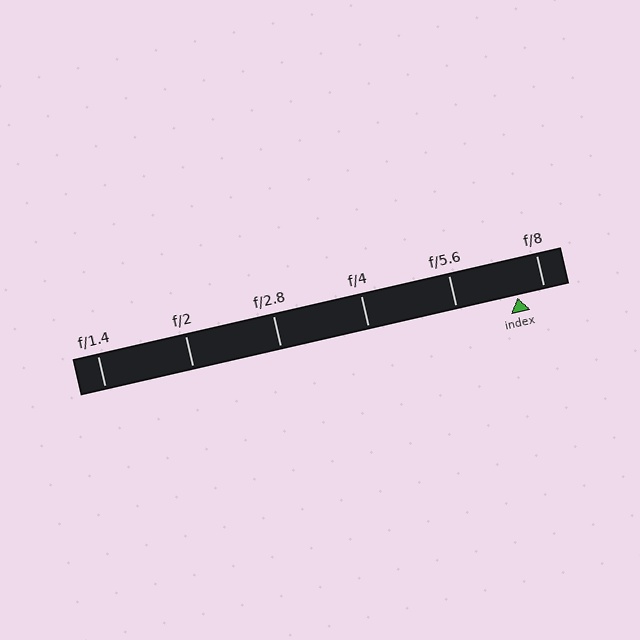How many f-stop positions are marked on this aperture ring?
There are 6 f-stop positions marked.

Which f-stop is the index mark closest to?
The index mark is closest to f/8.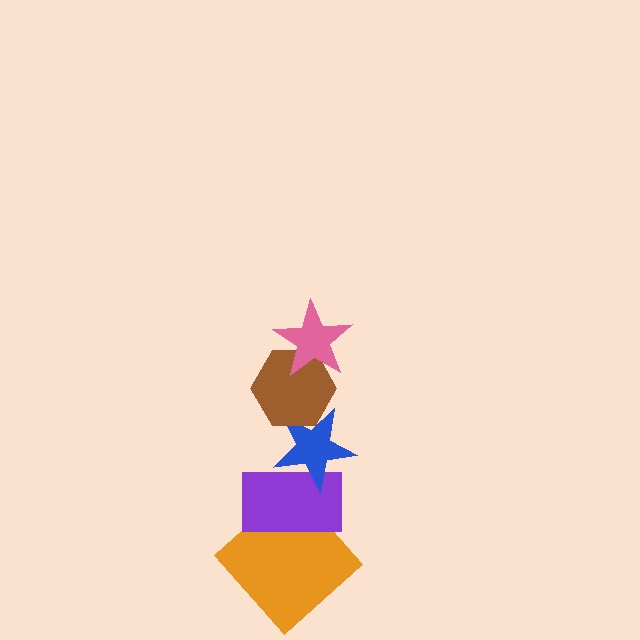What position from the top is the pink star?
The pink star is 1st from the top.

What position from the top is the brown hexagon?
The brown hexagon is 2nd from the top.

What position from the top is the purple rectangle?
The purple rectangle is 4th from the top.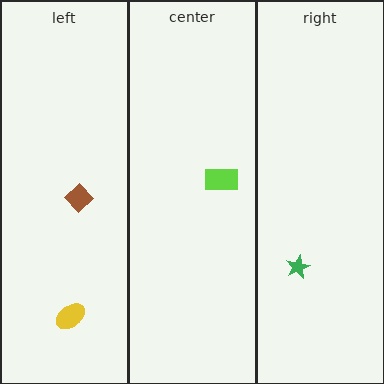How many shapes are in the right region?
1.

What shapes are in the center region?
The lime rectangle.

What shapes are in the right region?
The green star.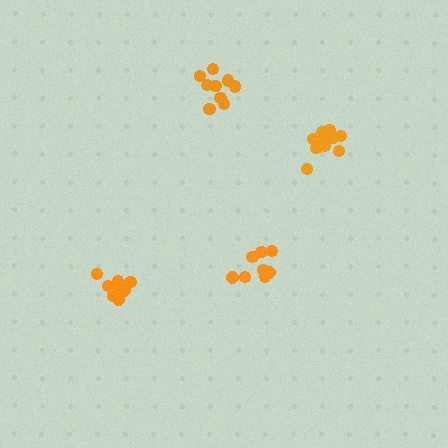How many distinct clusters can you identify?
There are 4 distinct clusters.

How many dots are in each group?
Group 1: 12 dots, Group 2: 8 dots, Group 3: 9 dots, Group 4: 12 dots (41 total).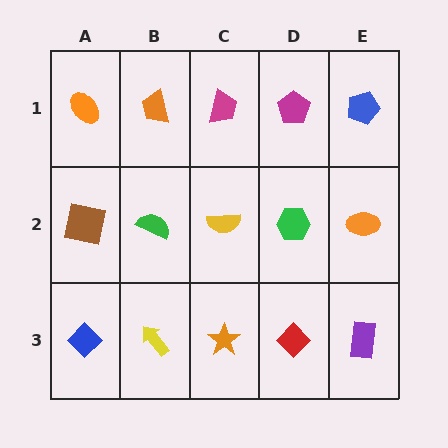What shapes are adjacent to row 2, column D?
A magenta pentagon (row 1, column D), a red diamond (row 3, column D), a yellow semicircle (row 2, column C), an orange ellipse (row 2, column E).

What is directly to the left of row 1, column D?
A magenta trapezoid.